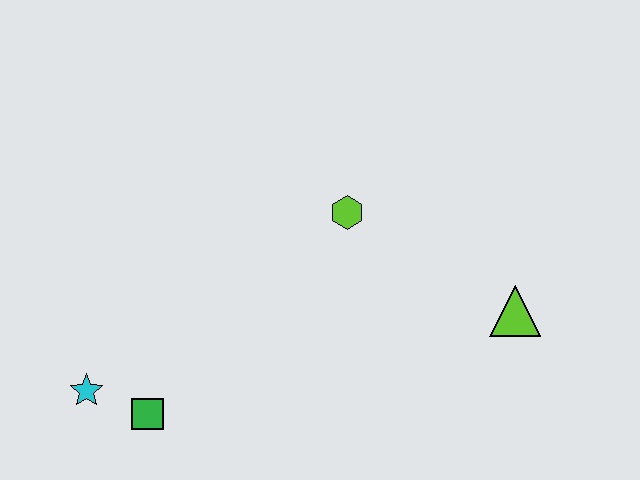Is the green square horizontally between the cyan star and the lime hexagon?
Yes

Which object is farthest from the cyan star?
The lime triangle is farthest from the cyan star.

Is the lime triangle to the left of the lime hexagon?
No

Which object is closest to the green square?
The cyan star is closest to the green square.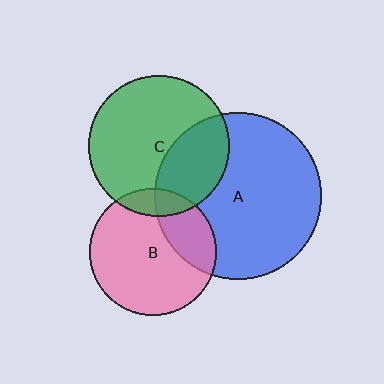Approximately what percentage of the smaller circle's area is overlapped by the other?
Approximately 35%.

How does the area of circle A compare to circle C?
Approximately 1.4 times.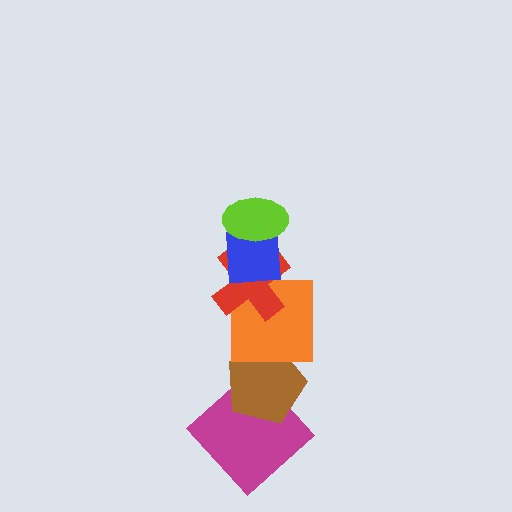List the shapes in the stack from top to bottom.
From top to bottom: the lime ellipse, the blue square, the red cross, the orange square, the brown pentagon, the magenta diamond.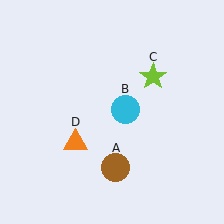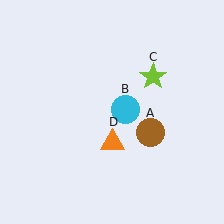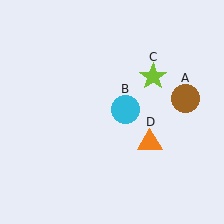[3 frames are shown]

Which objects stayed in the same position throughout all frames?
Cyan circle (object B) and lime star (object C) remained stationary.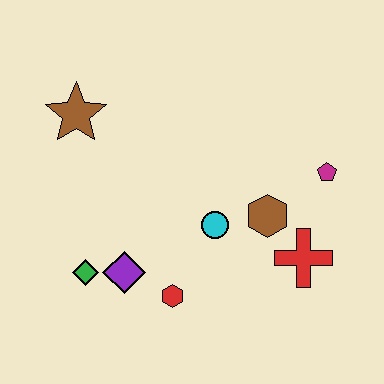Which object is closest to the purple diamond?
The green diamond is closest to the purple diamond.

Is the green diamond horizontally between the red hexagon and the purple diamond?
No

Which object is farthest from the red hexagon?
The brown star is farthest from the red hexagon.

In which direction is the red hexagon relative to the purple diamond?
The red hexagon is to the right of the purple diamond.